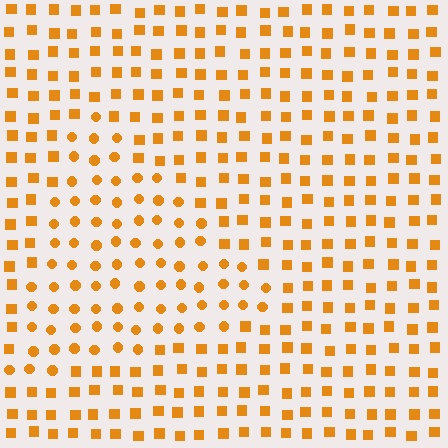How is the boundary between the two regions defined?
The boundary is defined by a change in element shape: circles inside vs. squares outside. All elements share the same color and spacing.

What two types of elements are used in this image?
The image uses circles inside the triangle region and squares outside it.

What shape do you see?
I see a triangle.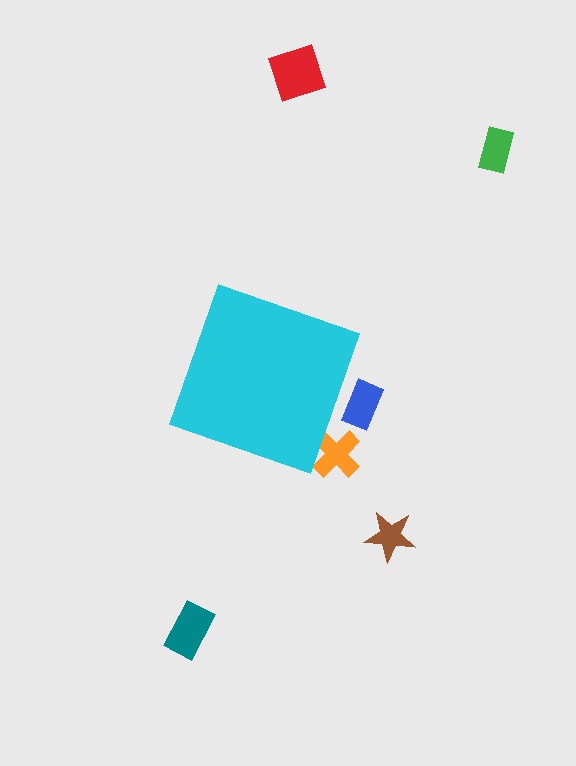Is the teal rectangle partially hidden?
No, the teal rectangle is fully visible.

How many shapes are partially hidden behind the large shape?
2 shapes are partially hidden.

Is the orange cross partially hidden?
Yes, the orange cross is partially hidden behind the cyan diamond.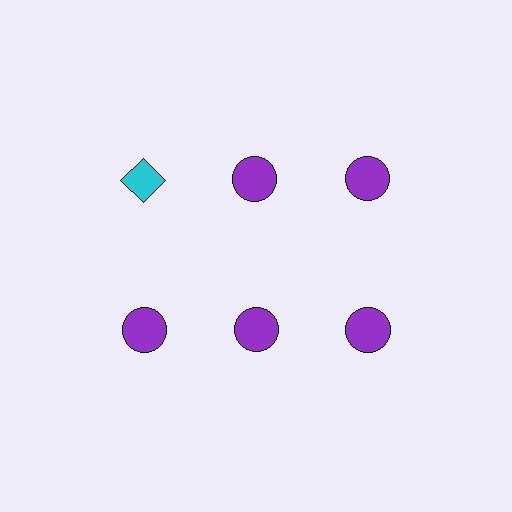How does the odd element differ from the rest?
It differs in both color (cyan instead of purple) and shape (diamond instead of circle).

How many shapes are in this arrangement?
There are 6 shapes arranged in a grid pattern.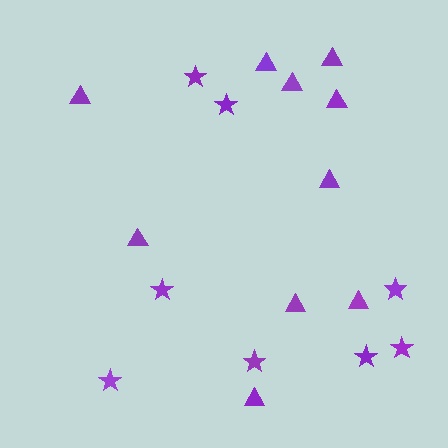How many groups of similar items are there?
There are 2 groups: one group of triangles (10) and one group of stars (8).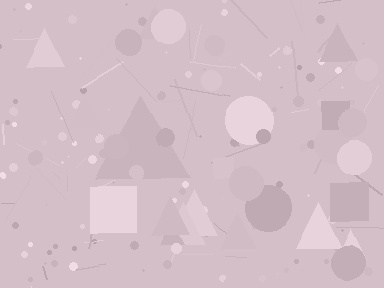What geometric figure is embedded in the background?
A triangle is embedded in the background.